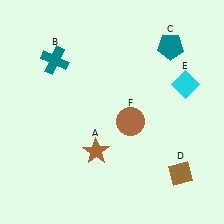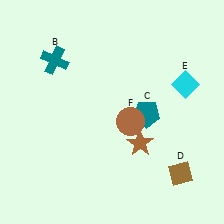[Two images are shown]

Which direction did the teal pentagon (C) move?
The teal pentagon (C) moved down.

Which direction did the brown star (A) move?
The brown star (A) moved right.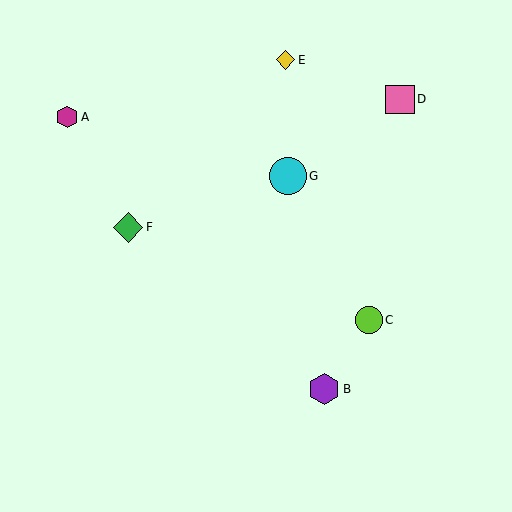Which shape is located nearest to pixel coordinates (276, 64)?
The yellow diamond (labeled E) at (285, 60) is nearest to that location.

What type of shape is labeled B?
Shape B is a purple hexagon.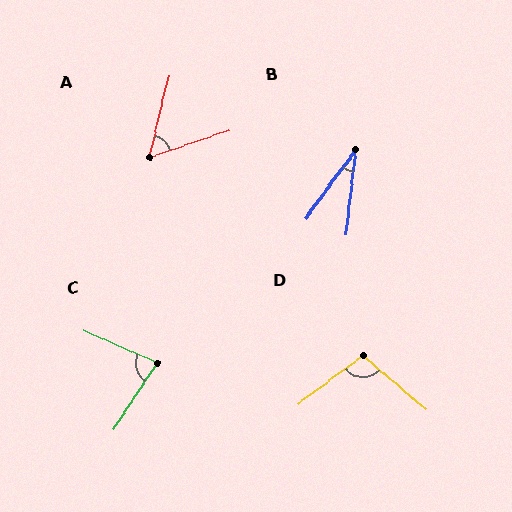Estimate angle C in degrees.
Approximately 80 degrees.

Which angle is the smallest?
B, at approximately 29 degrees.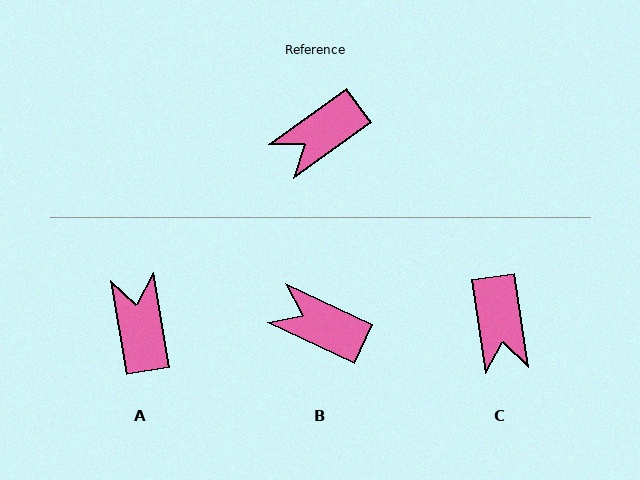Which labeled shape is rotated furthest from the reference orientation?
A, about 116 degrees away.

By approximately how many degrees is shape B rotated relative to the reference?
Approximately 61 degrees clockwise.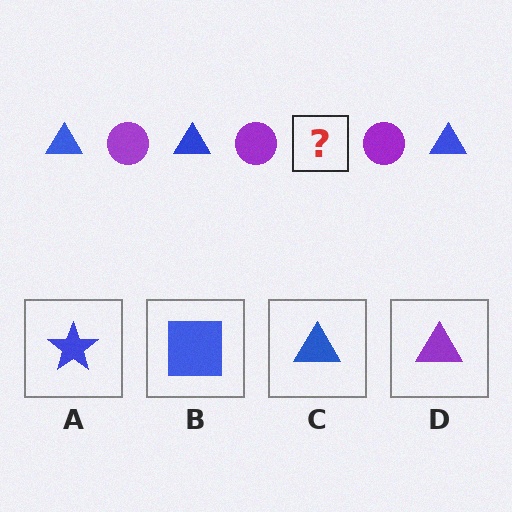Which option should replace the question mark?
Option C.